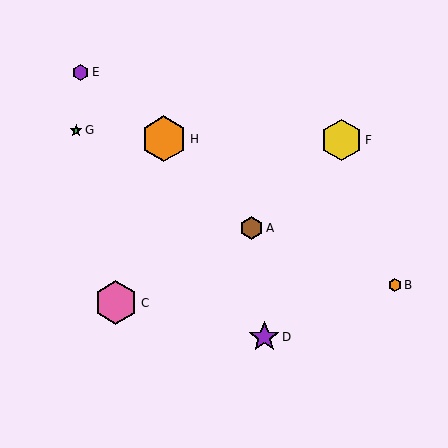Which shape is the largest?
The orange hexagon (labeled H) is the largest.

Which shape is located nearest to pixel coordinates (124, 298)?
The pink hexagon (labeled C) at (116, 303) is nearest to that location.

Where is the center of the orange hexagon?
The center of the orange hexagon is at (395, 285).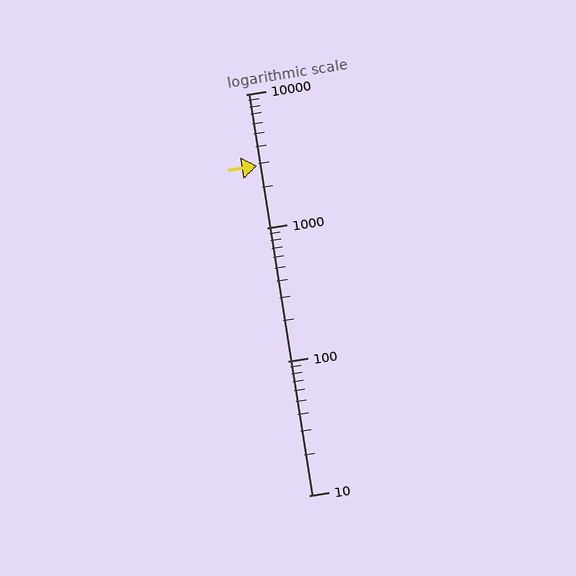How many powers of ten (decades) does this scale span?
The scale spans 3 decades, from 10 to 10000.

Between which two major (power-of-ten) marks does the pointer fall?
The pointer is between 1000 and 10000.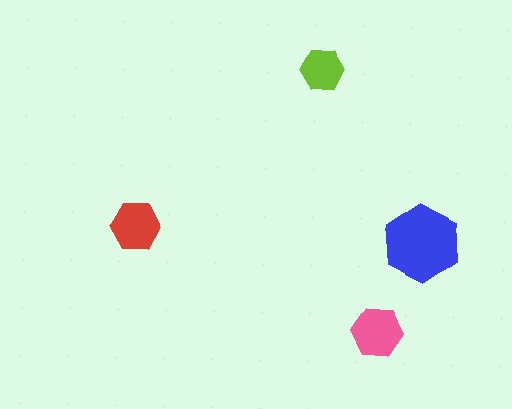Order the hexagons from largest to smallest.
the blue one, the pink one, the red one, the lime one.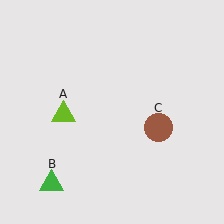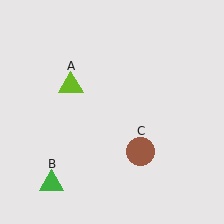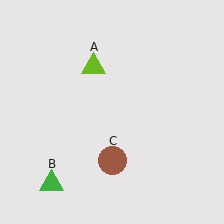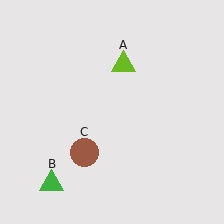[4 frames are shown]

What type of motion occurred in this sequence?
The lime triangle (object A), brown circle (object C) rotated clockwise around the center of the scene.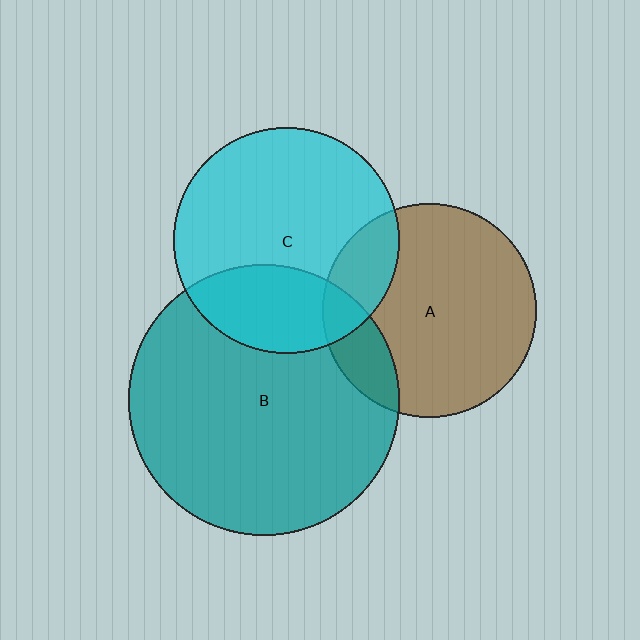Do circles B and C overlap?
Yes.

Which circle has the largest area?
Circle B (teal).